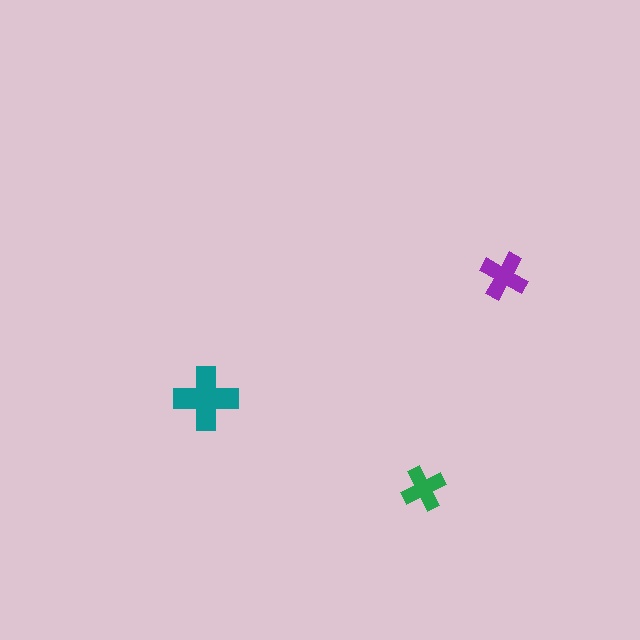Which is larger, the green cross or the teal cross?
The teal one.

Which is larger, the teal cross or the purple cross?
The teal one.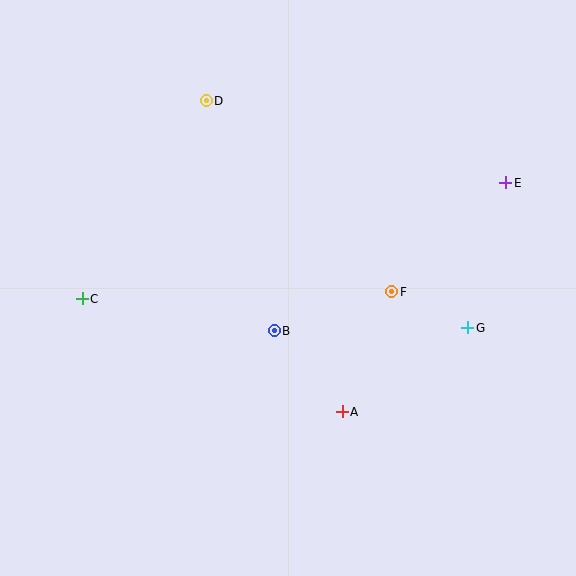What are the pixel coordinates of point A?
Point A is at (342, 412).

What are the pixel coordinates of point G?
Point G is at (468, 328).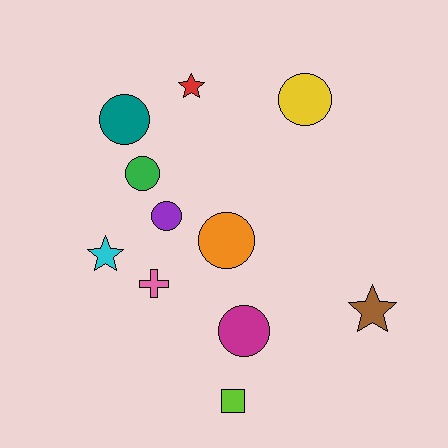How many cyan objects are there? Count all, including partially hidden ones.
There is 1 cyan object.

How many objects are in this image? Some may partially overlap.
There are 11 objects.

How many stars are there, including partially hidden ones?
There are 3 stars.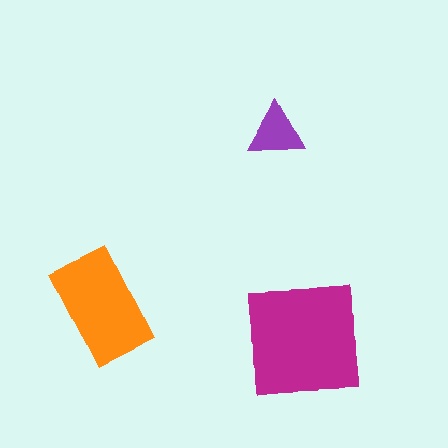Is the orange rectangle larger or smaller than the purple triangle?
Larger.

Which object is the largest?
The magenta square.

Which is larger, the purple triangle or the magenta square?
The magenta square.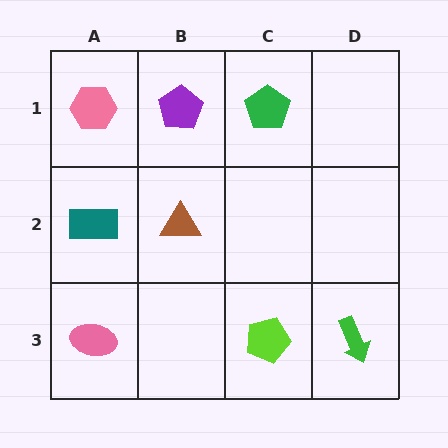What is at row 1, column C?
A green pentagon.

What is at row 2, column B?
A brown triangle.